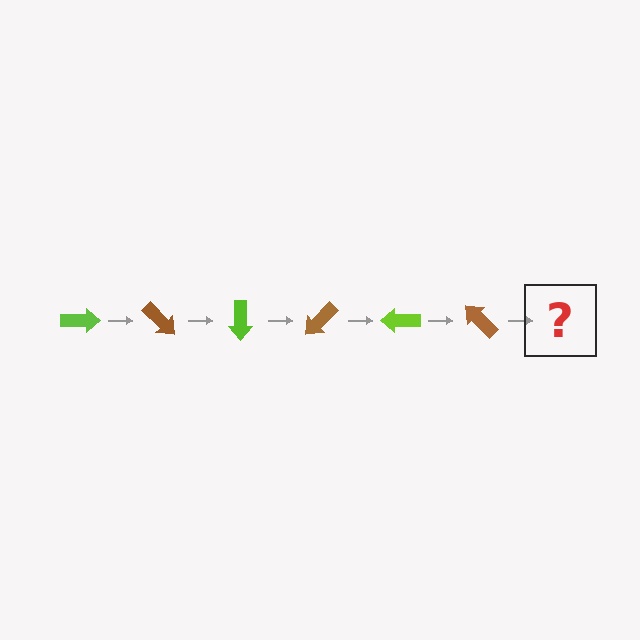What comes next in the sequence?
The next element should be a lime arrow, rotated 270 degrees from the start.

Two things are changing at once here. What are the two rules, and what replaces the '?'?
The two rules are that it rotates 45 degrees each step and the color cycles through lime and brown. The '?' should be a lime arrow, rotated 270 degrees from the start.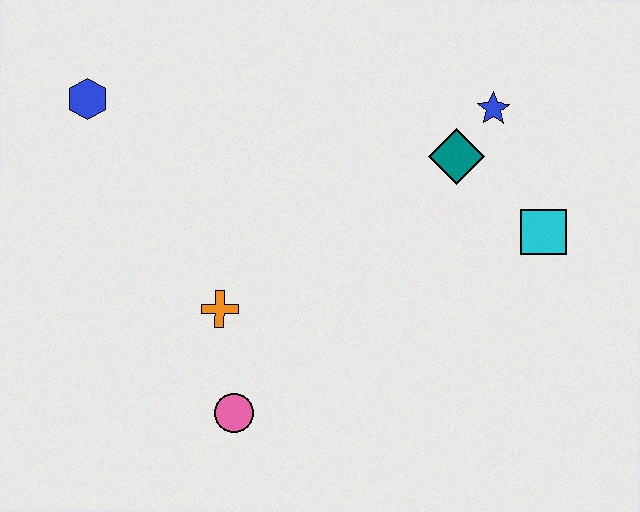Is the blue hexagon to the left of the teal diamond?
Yes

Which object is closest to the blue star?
The teal diamond is closest to the blue star.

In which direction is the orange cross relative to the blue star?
The orange cross is to the left of the blue star.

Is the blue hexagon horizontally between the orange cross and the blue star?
No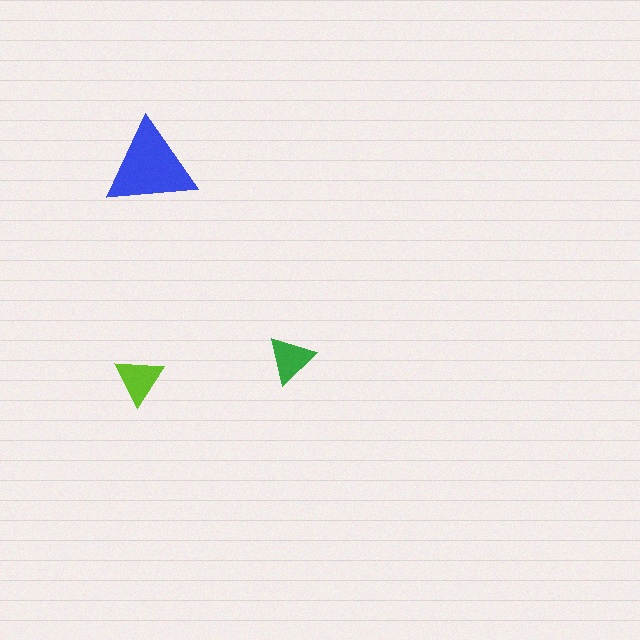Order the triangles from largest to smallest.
the blue one, the lime one, the green one.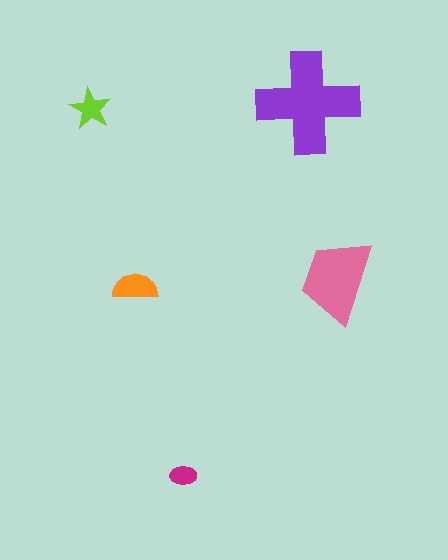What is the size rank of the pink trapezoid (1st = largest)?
2nd.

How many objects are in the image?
There are 5 objects in the image.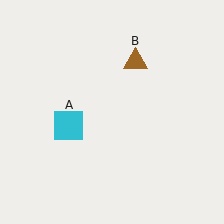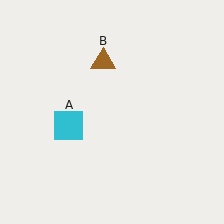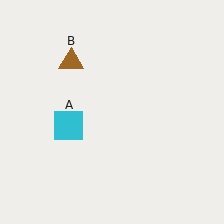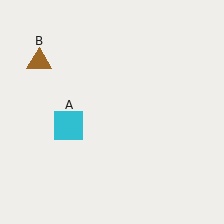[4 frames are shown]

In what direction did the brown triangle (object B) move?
The brown triangle (object B) moved left.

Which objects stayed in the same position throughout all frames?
Cyan square (object A) remained stationary.